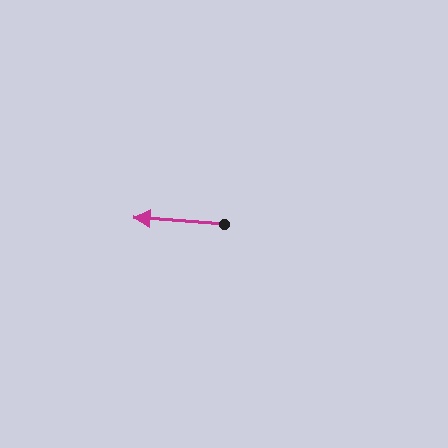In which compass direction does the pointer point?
West.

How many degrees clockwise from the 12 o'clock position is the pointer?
Approximately 274 degrees.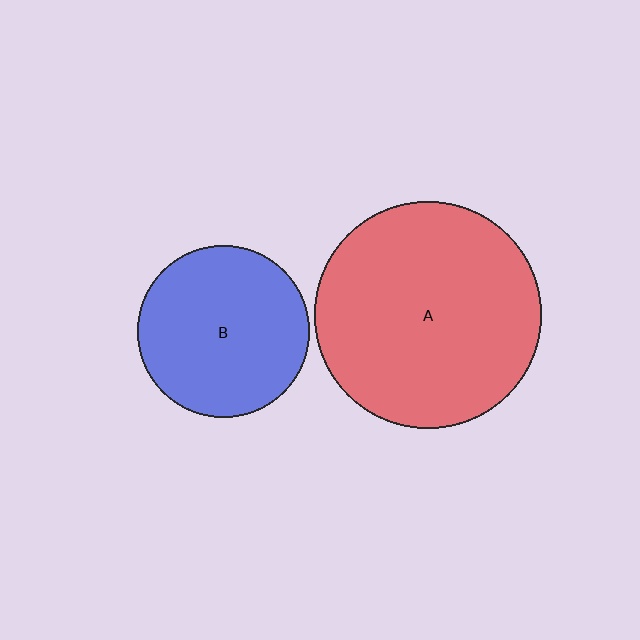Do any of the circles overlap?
No, none of the circles overlap.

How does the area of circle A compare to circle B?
Approximately 1.8 times.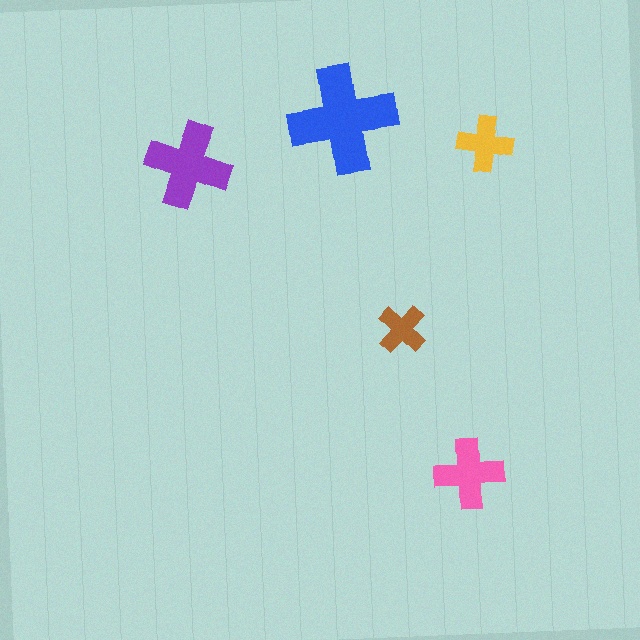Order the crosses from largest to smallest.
the blue one, the purple one, the pink one, the yellow one, the brown one.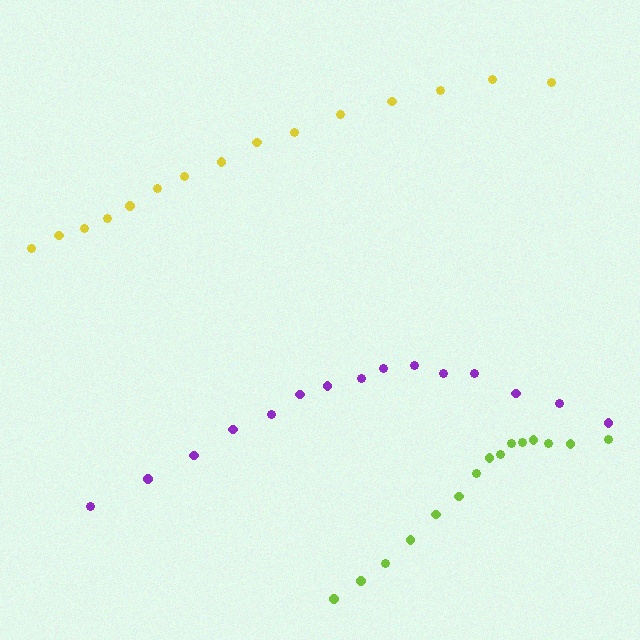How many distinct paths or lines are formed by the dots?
There are 3 distinct paths.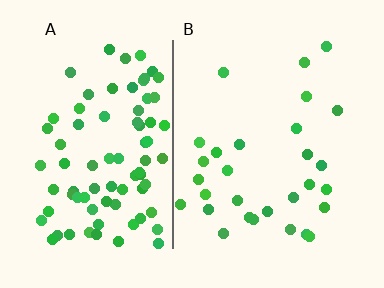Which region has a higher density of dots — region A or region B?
A (the left).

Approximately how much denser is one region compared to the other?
Approximately 2.8× — region A over region B.